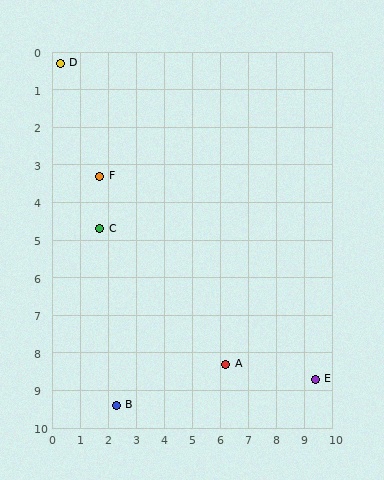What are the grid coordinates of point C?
Point C is at approximately (1.7, 4.7).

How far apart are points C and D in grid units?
Points C and D are about 4.6 grid units apart.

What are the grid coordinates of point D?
Point D is at approximately (0.3, 0.3).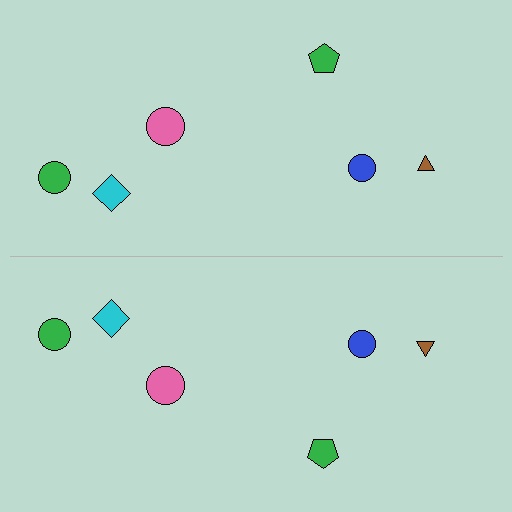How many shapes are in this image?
There are 12 shapes in this image.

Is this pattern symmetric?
Yes, this pattern has bilateral (reflection) symmetry.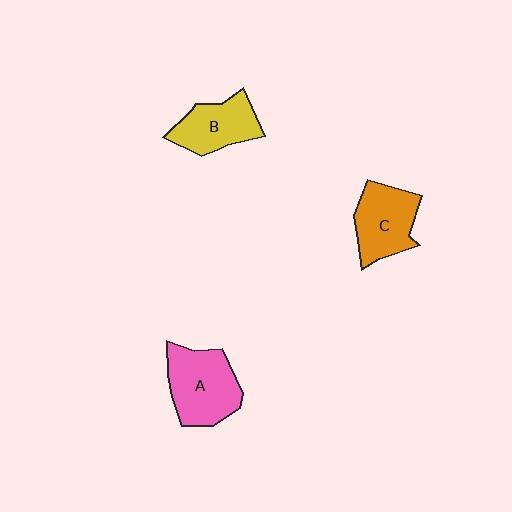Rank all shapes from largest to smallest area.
From largest to smallest: A (pink), C (orange), B (yellow).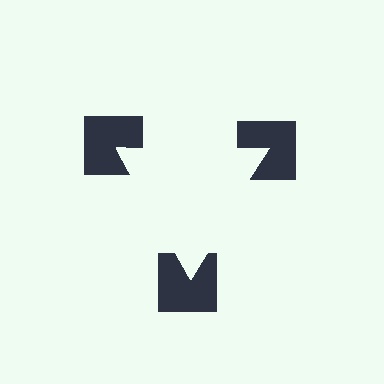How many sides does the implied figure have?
3 sides.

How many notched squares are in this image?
There are 3 — one at each vertex of the illusory triangle.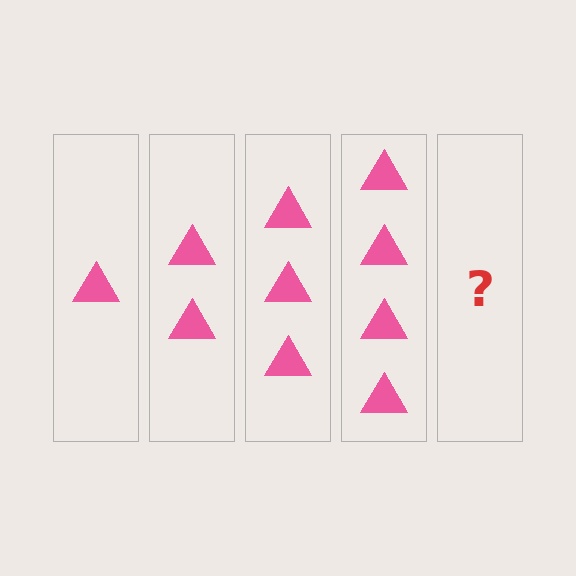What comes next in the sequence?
The next element should be 5 triangles.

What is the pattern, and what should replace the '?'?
The pattern is that each step adds one more triangle. The '?' should be 5 triangles.